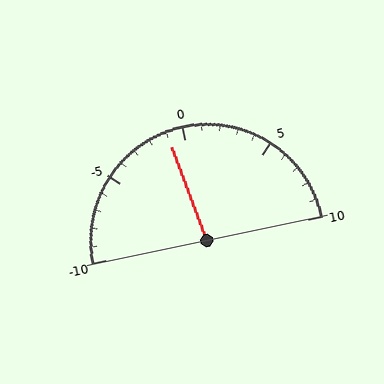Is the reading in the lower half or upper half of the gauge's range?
The reading is in the lower half of the range (-10 to 10).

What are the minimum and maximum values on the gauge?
The gauge ranges from -10 to 10.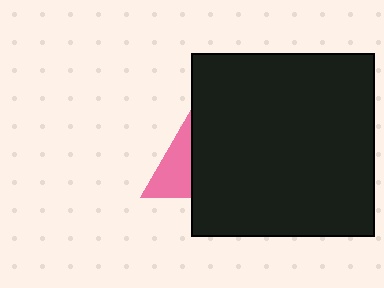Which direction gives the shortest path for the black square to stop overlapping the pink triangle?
Moving right gives the shortest separation.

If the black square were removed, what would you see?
You would see the complete pink triangle.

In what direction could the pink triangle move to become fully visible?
The pink triangle could move left. That would shift it out from behind the black square entirely.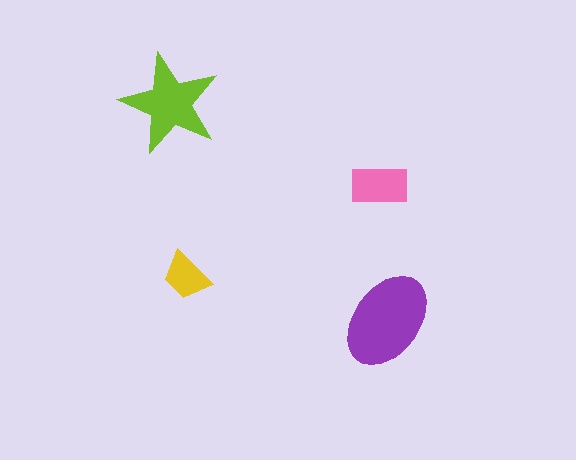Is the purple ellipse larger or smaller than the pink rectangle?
Larger.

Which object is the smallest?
The yellow trapezoid.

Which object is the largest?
The purple ellipse.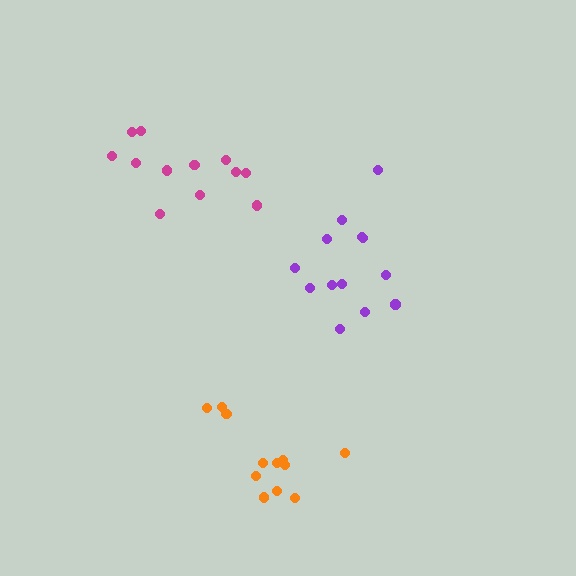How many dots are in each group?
Group 1: 13 dots, Group 2: 12 dots, Group 3: 12 dots (37 total).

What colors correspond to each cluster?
The clusters are colored: purple, magenta, orange.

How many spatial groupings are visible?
There are 3 spatial groupings.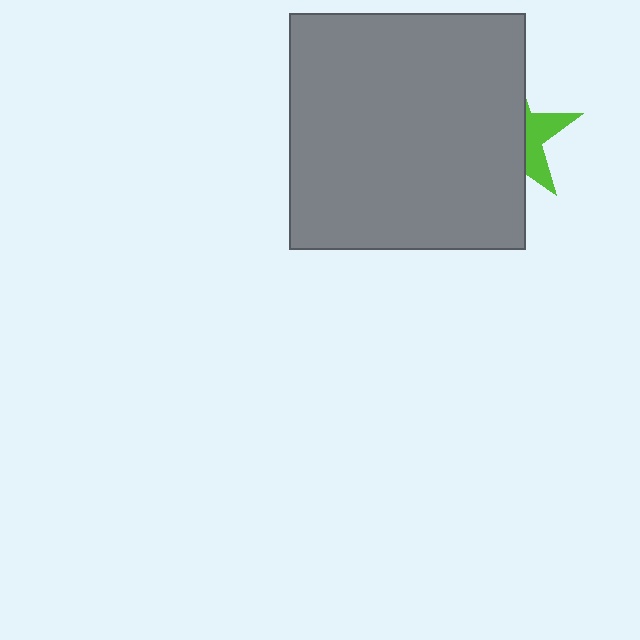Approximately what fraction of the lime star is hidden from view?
Roughly 67% of the lime star is hidden behind the gray square.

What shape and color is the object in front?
The object in front is a gray square.